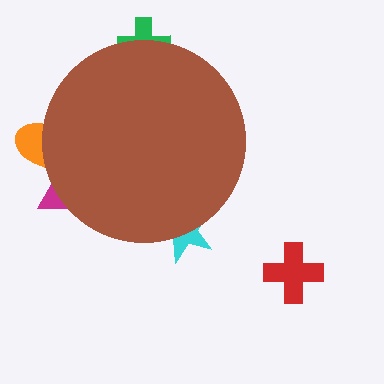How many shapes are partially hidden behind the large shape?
4 shapes are partially hidden.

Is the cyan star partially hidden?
Yes, the cyan star is partially hidden behind the brown circle.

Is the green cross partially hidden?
Yes, the green cross is partially hidden behind the brown circle.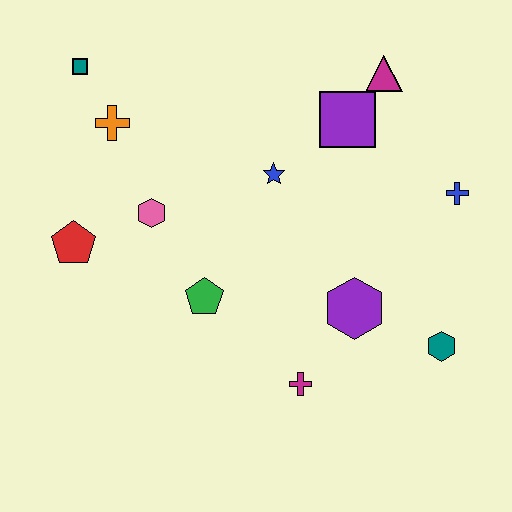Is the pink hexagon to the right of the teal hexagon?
No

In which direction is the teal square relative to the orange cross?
The teal square is above the orange cross.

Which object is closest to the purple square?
The magenta triangle is closest to the purple square.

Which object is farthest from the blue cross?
The teal square is farthest from the blue cross.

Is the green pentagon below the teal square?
Yes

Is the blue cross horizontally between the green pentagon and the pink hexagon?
No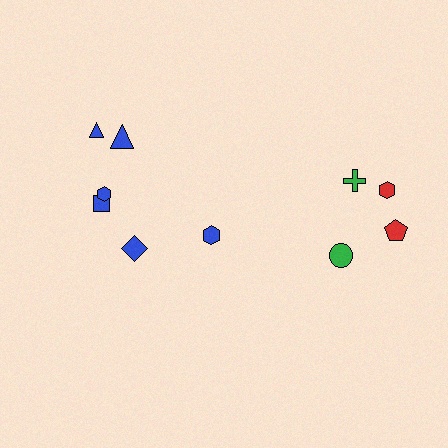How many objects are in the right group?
There are 4 objects.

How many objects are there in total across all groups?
There are 10 objects.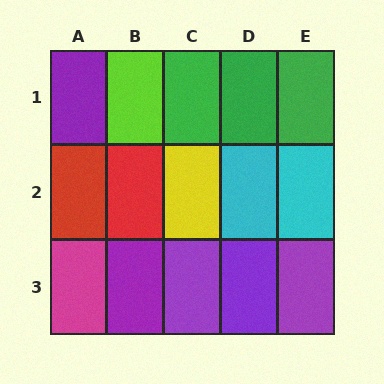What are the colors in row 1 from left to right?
Purple, lime, green, green, green.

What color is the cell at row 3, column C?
Purple.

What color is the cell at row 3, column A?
Magenta.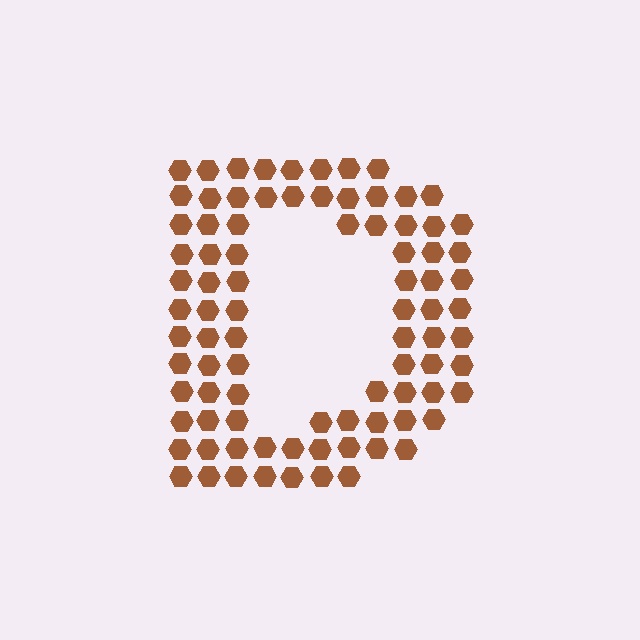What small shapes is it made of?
It is made of small hexagons.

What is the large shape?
The large shape is the letter D.